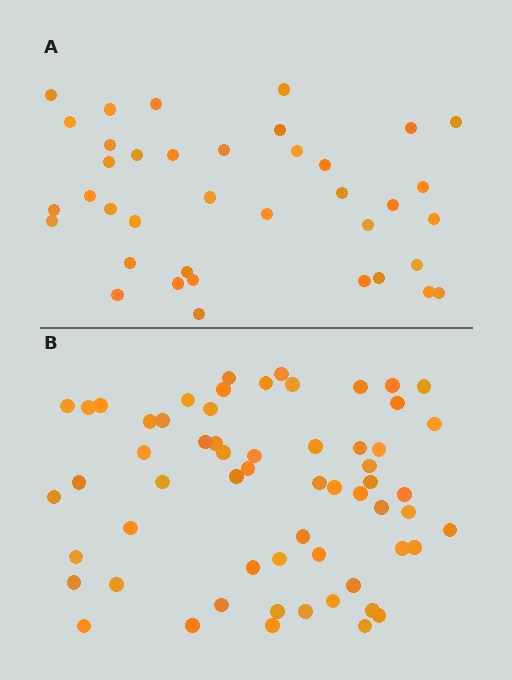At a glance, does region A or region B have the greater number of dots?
Region B (the bottom region) has more dots.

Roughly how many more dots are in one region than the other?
Region B has approximately 20 more dots than region A.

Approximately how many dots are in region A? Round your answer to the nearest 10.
About 40 dots. (The exact count is 38, which rounds to 40.)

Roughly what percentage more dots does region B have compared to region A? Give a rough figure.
About 60% more.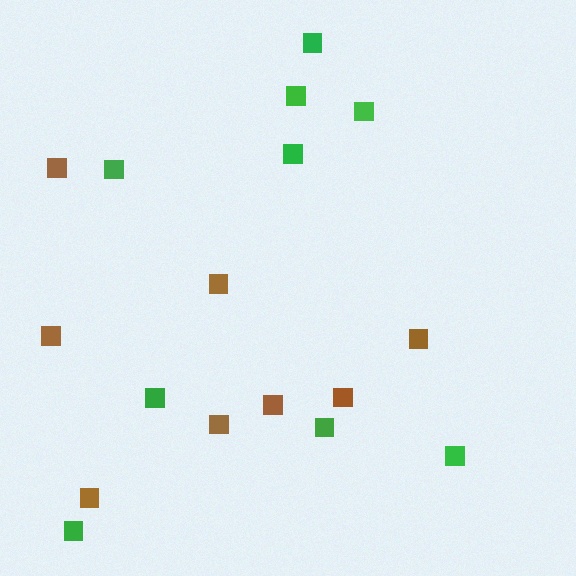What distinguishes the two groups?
There are 2 groups: one group of brown squares (8) and one group of green squares (9).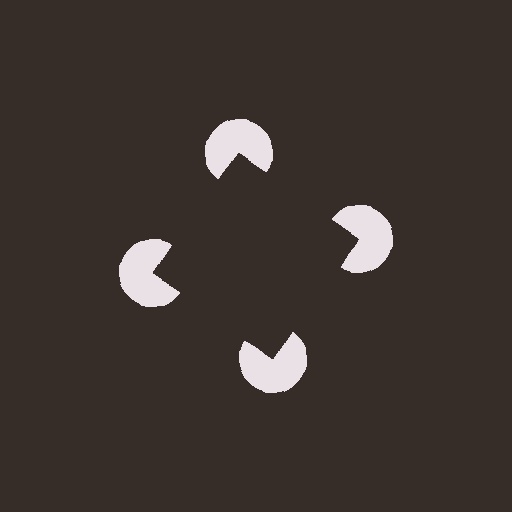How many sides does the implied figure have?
4 sides.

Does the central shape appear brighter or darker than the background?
It typically appears slightly darker than the background, even though no actual brightness change is drawn.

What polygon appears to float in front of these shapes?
An illusory square — its edges are inferred from the aligned wedge cuts in the pac-man discs, not physically drawn.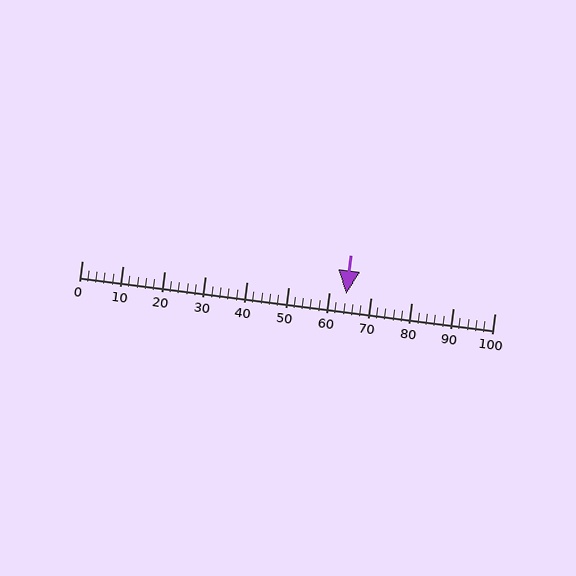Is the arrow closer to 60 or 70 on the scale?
The arrow is closer to 60.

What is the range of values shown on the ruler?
The ruler shows values from 0 to 100.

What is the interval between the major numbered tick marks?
The major tick marks are spaced 10 units apart.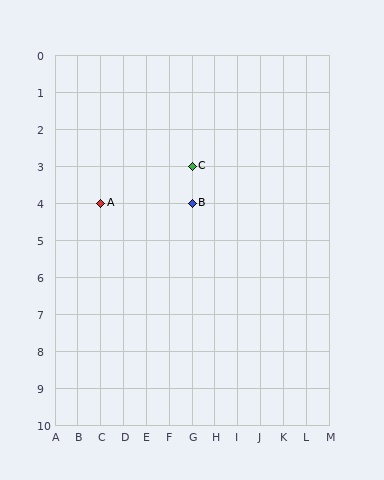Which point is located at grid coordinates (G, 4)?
Point B is at (G, 4).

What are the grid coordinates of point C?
Point C is at grid coordinates (G, 3).